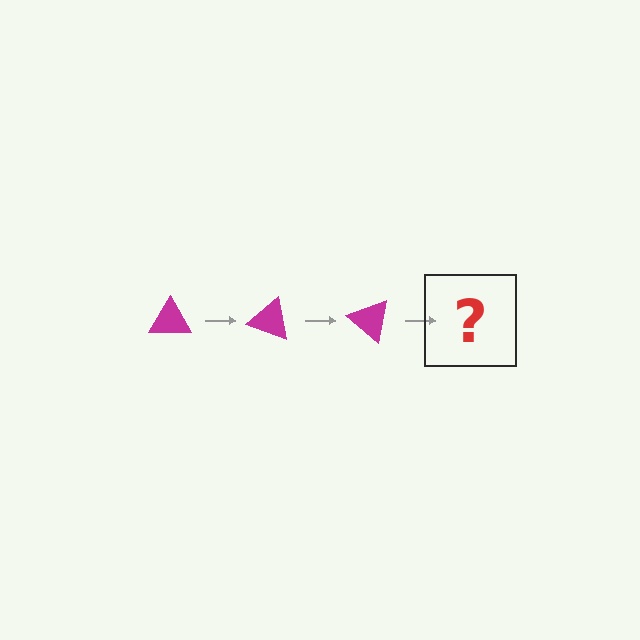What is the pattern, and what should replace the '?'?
The pattern is that the triangle rotates 20 degrees each step. The '?' should be a magenta triangle rotated 60 degrees.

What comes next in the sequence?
The next element should be a magenta triangle rotated 60 degrees.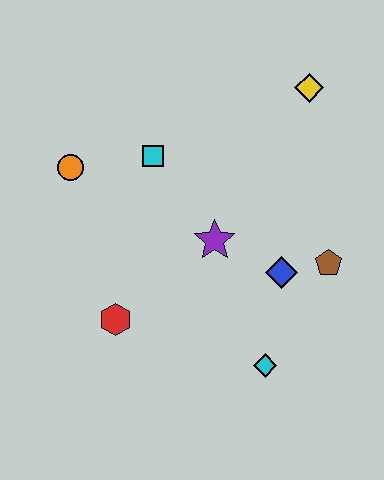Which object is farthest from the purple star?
The yellow diamond is farthest from the purple star.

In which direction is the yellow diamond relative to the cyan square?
The yellow diamond is to the right of the cyan square.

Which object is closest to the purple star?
The blue diamond is closest to the purple star.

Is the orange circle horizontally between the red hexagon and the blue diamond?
No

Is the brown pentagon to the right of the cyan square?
Yes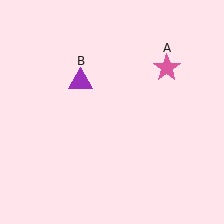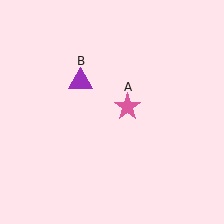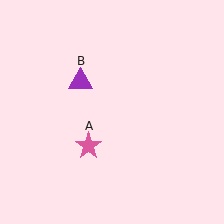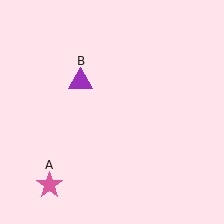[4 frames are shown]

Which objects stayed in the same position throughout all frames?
Purple triangle (object B) remained stationary.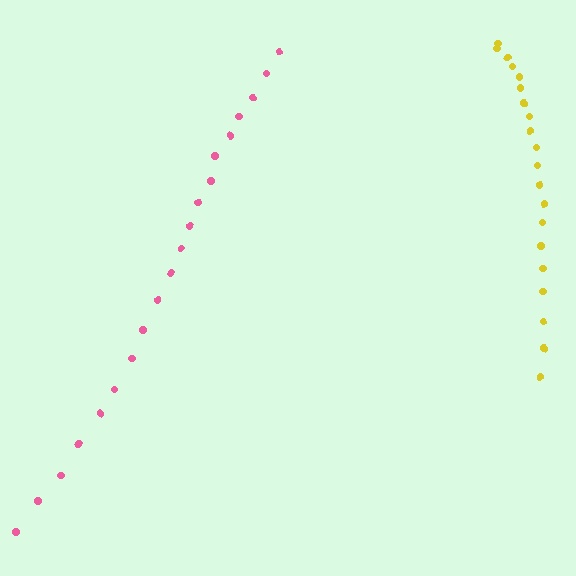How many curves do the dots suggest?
There are 2 distinct paths.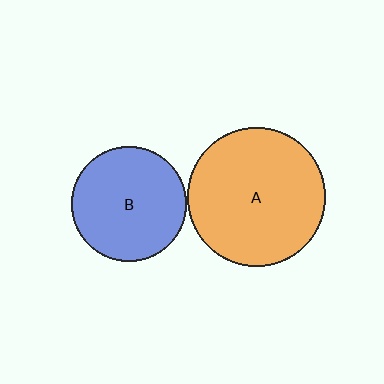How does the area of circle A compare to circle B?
Approximately 1.4 times.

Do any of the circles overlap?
No, none of the circles overlap.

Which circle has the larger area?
Circle A (orange).